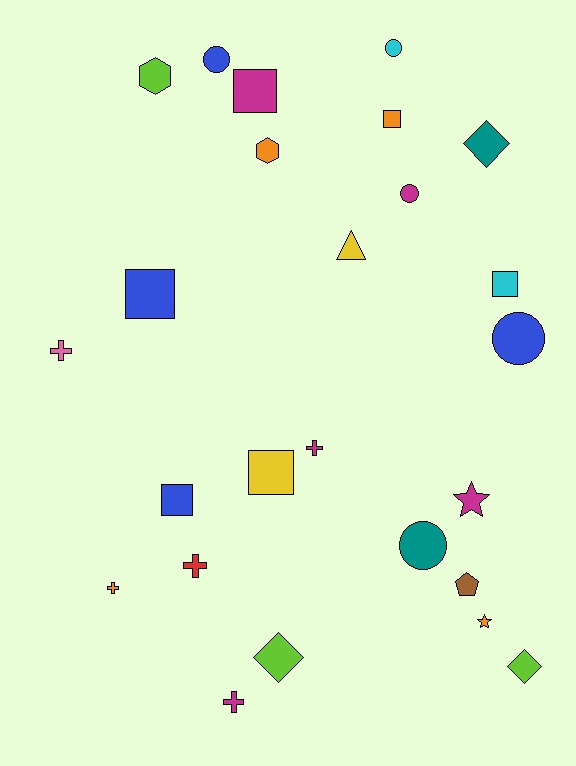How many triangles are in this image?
There is 1 triangle.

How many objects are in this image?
There are 25 objects.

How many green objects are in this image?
There are no green objects.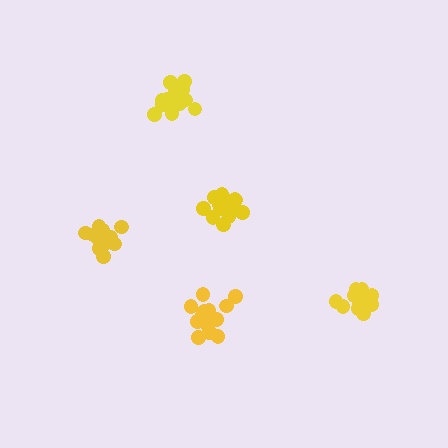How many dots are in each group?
Group 1: 15 dots, Group 2: 15 dots, Group 3: 18 dots, Group 4: 18 dots, Group 5: 19 dots (85 total).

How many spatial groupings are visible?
There are 5 spatial groupings.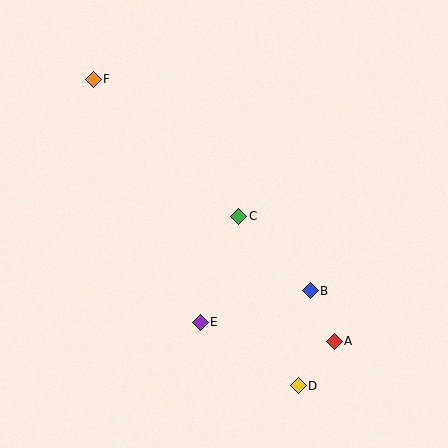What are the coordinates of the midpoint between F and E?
The midpoint between F and E is at (147, 201).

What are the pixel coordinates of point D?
Point D is at (298, 386).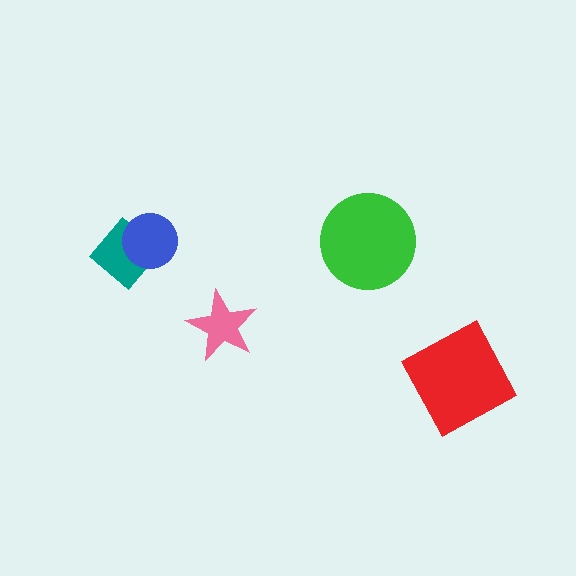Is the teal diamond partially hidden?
Yes, it is partially covered by another shape.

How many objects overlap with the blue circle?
1 object overlaps with the blue circle.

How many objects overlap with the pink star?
0 objects overlap with the pink star.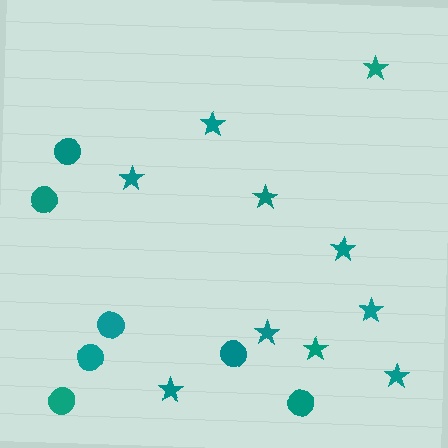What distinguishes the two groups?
There are 2 groups: one group of stars (10) and one group of circles (7).